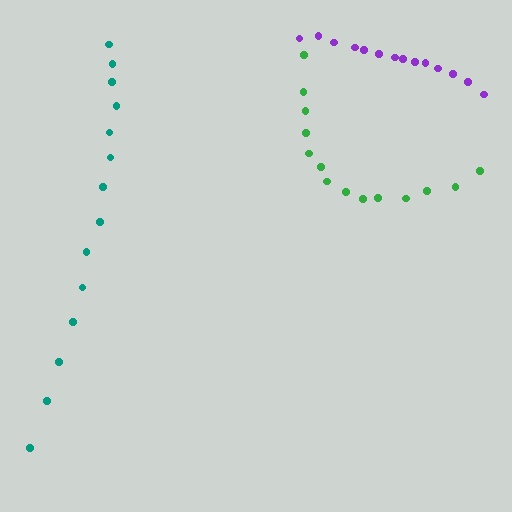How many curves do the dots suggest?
There are 3 distinct paths.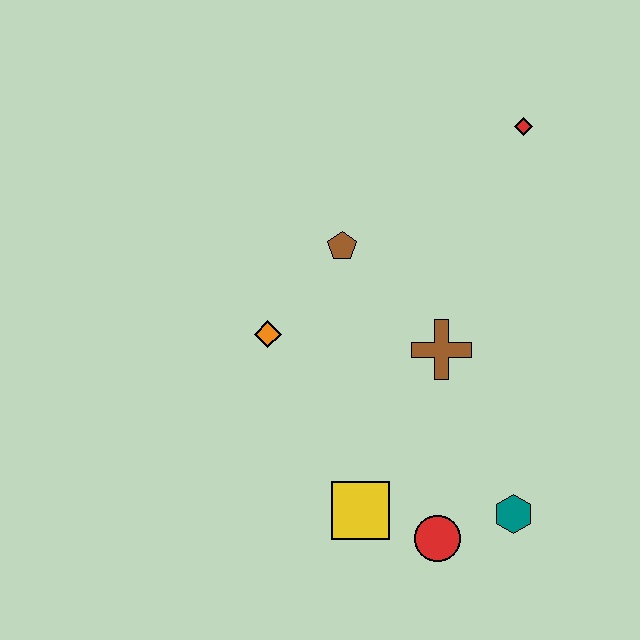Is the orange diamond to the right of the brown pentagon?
No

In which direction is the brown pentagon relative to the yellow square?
The brown pentagon is above the yellow square.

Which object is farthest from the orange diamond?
The red diamond is farthest from the orange diamond.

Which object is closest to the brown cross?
The brown pentagon is closest to the brown cross.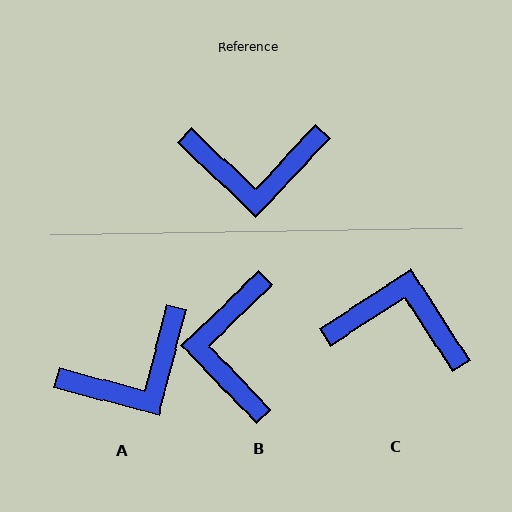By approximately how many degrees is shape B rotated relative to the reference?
Approximately 92 degrees clockwise.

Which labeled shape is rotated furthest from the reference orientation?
C, about 167 degrees away.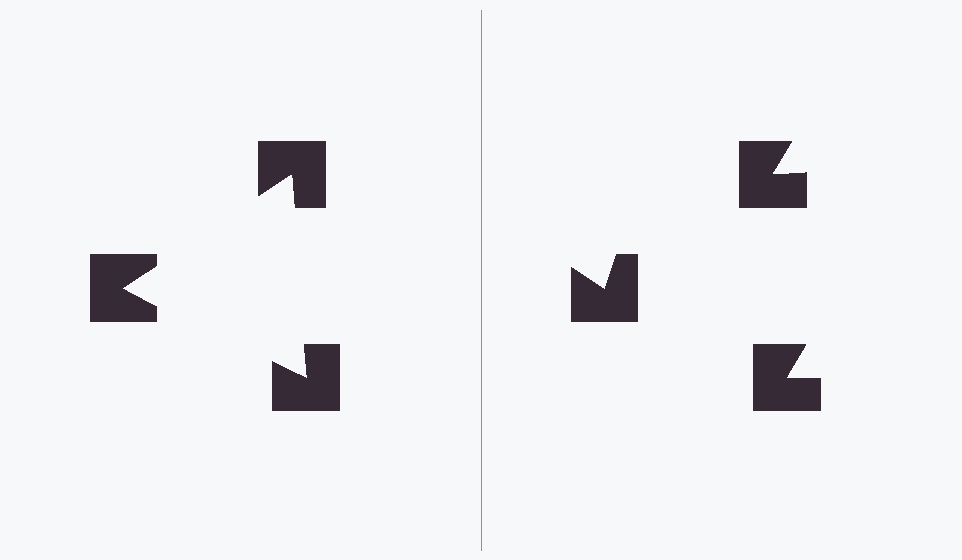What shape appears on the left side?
An illusory triangle.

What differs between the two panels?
The notched squares are positioned identically on both sides; only the wedge orientations differ. On the left they align to a triangle; on the right they are misaligned.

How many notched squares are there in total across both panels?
6 — 3 on each side.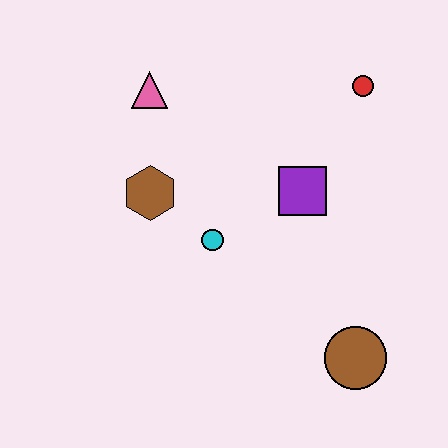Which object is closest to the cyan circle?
The brown hexagon is closest to the cyan circle.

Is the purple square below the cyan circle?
No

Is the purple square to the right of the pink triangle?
Yes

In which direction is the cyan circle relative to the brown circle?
The cyan circle is to the left of the brown circle.